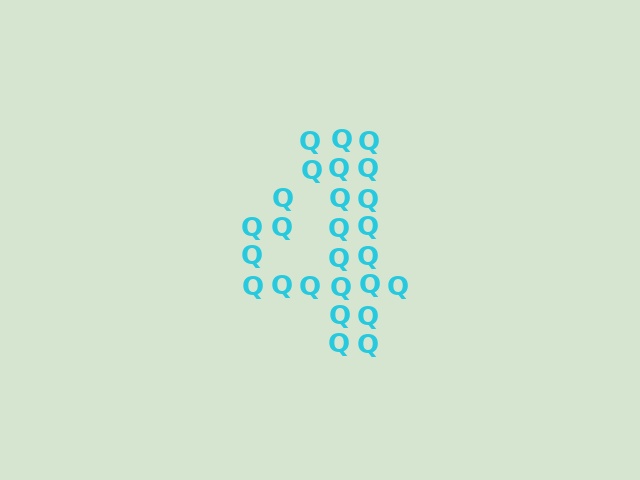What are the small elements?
The small elements are letter Q's.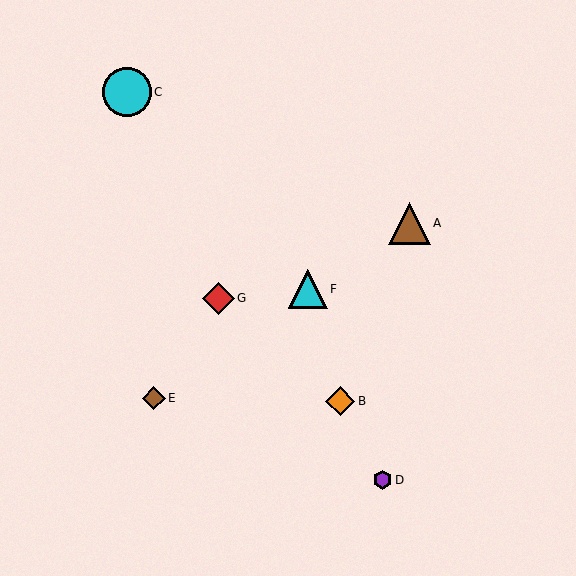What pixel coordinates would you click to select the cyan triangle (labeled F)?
Click at (308, 289) to select the cyan triangle F.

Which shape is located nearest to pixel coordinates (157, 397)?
The brown diamond (labeled E) at (154, 398) is nearest to that location.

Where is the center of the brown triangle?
The center of the brown triangle is at (409, 223).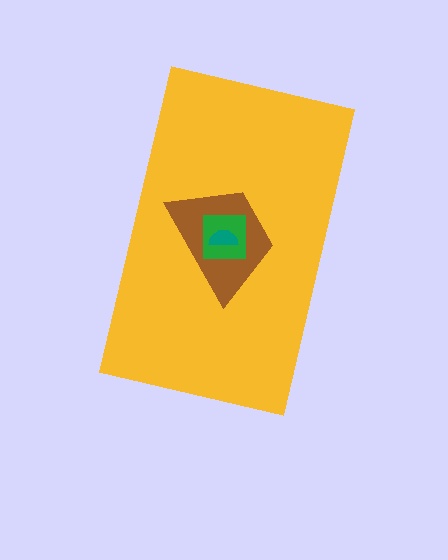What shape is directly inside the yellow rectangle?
The brown trapezoid.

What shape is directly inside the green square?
The teal semicircle.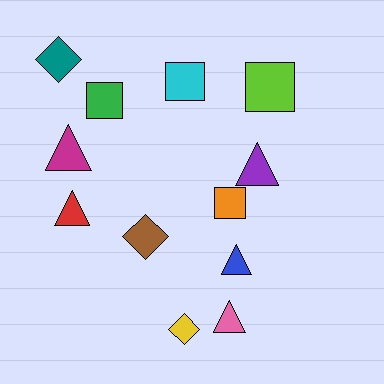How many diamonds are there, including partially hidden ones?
There are 3 diamonds.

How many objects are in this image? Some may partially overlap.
There are 12 objects.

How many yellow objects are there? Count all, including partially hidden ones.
There is 1 yellow object.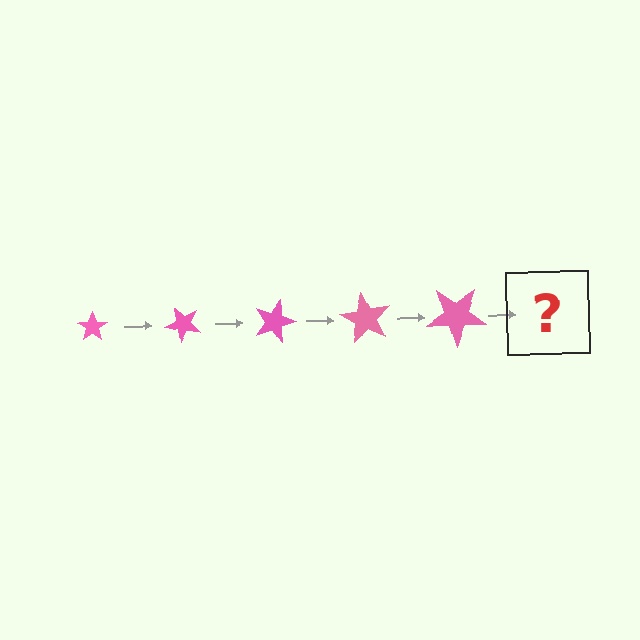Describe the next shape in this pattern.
It should be a star, larger than the previous one and rotated 225 degrees from the start.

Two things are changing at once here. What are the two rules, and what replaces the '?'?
The two rules are that the star grows larger each step and it rotates 45 degrees each step. The '?' should be a star, larger than the previous one and rotated 225 degrees from the start.